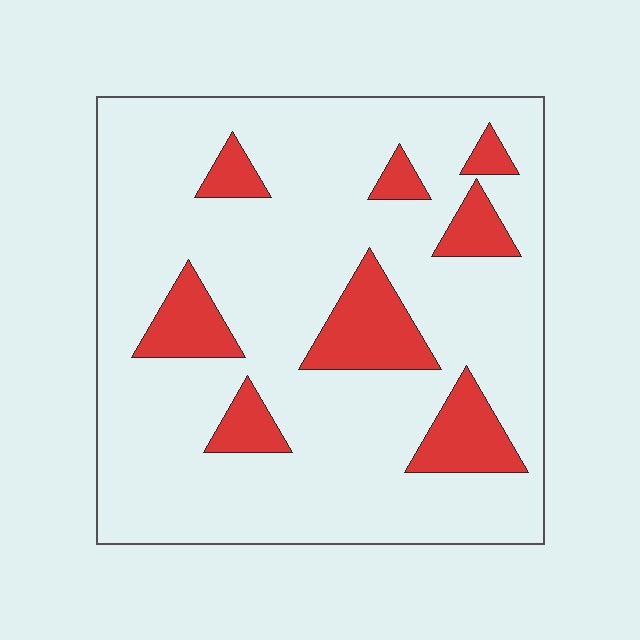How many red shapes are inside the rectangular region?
8.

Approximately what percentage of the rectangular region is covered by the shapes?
Approximately 15%.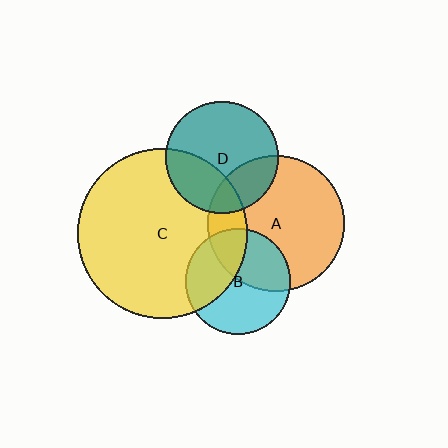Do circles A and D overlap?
Yes.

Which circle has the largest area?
Circle C (yellow).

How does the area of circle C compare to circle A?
Approximately 1.6 times.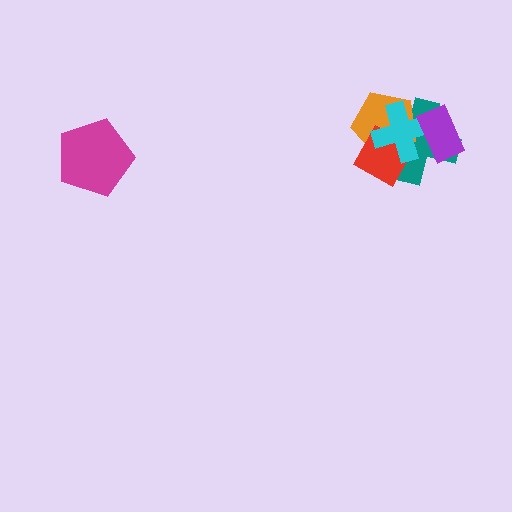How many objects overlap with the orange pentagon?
3 objects overlap with the orange pentagon.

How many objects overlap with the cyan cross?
4 objects overlap with the cyan cross.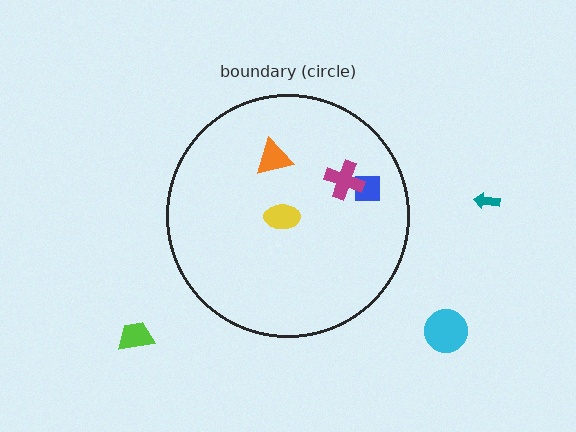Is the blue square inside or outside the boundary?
Inside.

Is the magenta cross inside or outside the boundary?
Inside.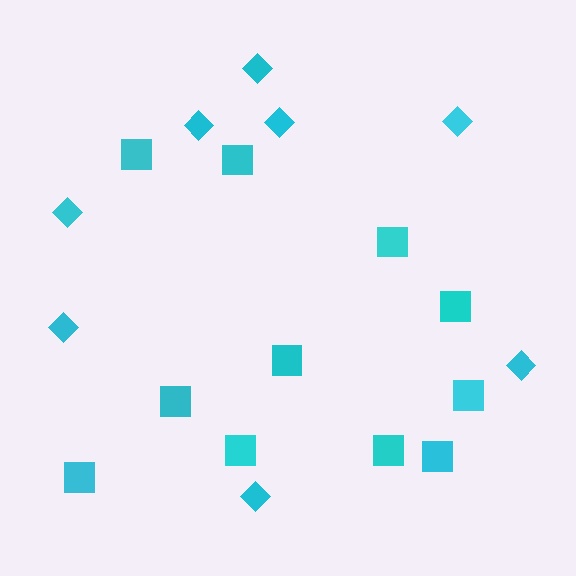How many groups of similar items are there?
There are 2 groups: one group of squares (11) and one group of diamonds (8).